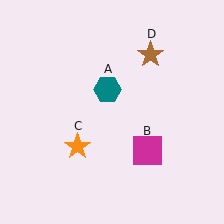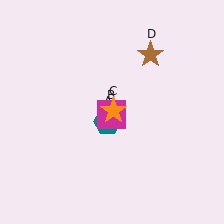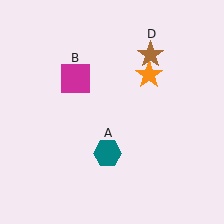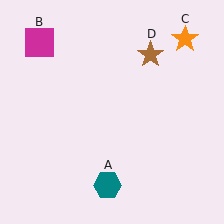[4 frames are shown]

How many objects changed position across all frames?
3 objects changed position: teal hexagon (object A), magenta square (object B), orange star (object C).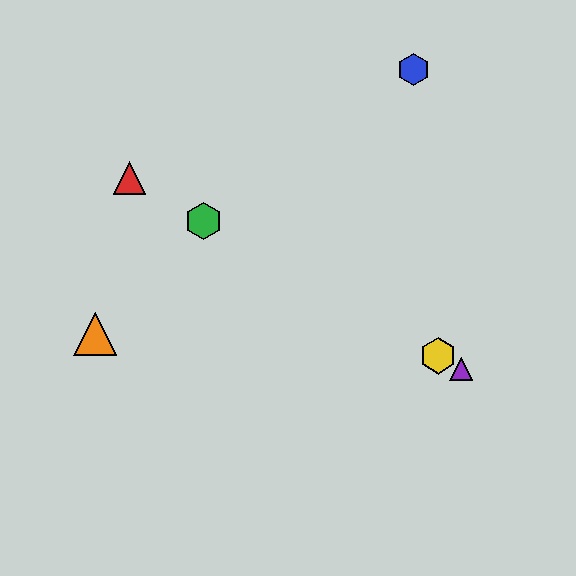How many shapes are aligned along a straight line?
4 shapes (the red triangle, the green hexagon, the yellow hexagon, the purple triangle) are aligned along a straight line.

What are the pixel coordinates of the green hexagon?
The green hexagon is at (204, 221).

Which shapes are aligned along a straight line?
The red triangle, the green hexagon, the yellow hexagon, the purple triangle are aligned along a straight line.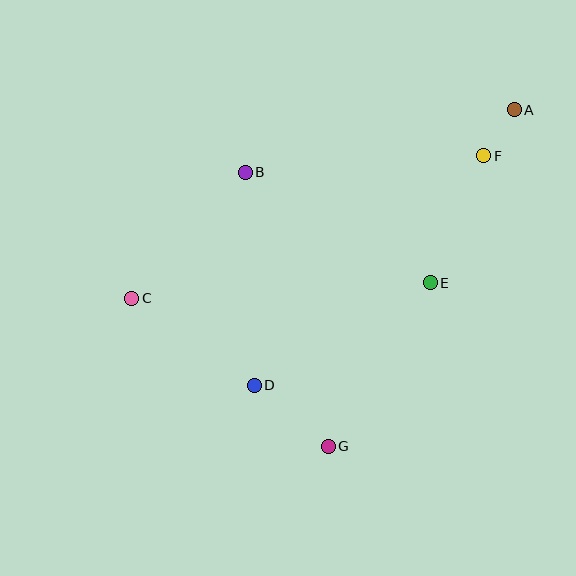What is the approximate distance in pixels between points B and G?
The distance between B and G is approximately 286 pixels.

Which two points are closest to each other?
Points A and F are closest to each other.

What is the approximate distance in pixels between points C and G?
The distance between C and G is approximately 246 pixels.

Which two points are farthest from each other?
Points A and C are farthest from each other.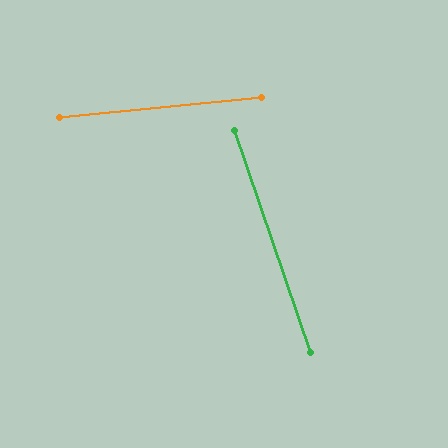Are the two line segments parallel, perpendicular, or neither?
Neither parallel nor perpendicular — they differ by about 77°.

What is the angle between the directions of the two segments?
Approximately 77 degrees.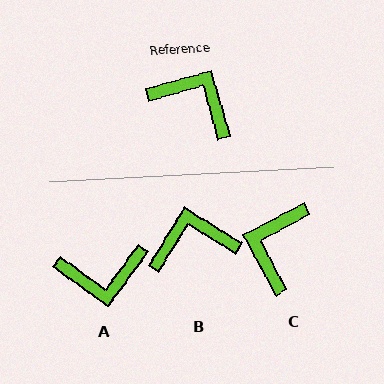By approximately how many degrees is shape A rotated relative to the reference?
Approximately 142 degrees clockwise.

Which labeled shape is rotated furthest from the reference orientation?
A, about 142 degrees away.